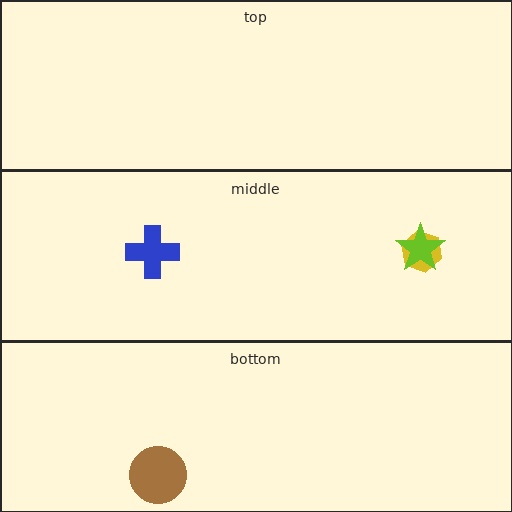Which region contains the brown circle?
The bottom region.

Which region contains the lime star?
The middle region.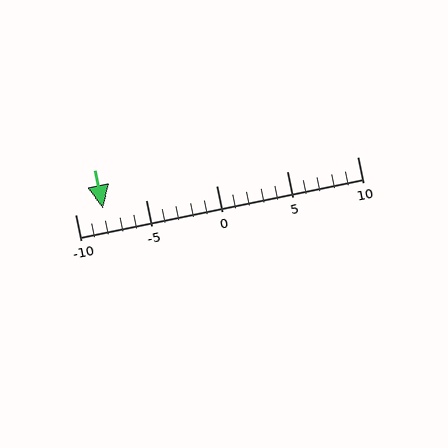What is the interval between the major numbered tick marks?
The major tick marks are spaced 5 units apart.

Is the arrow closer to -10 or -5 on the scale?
The arrow is closer to -10.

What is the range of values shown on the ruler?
The ruler shows values from -10 to 10.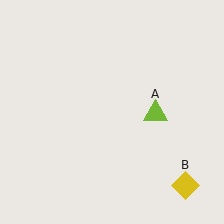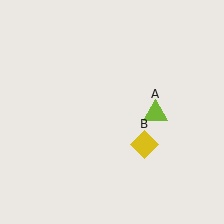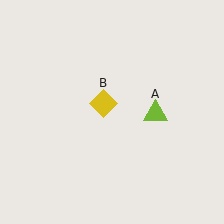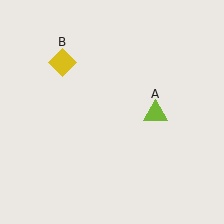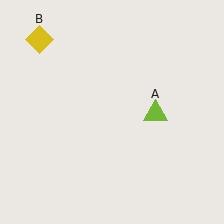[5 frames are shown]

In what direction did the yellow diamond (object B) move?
The yellow diamond (object B) moved up and to the left.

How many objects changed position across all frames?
1 object changed position: yellow diamond (object B).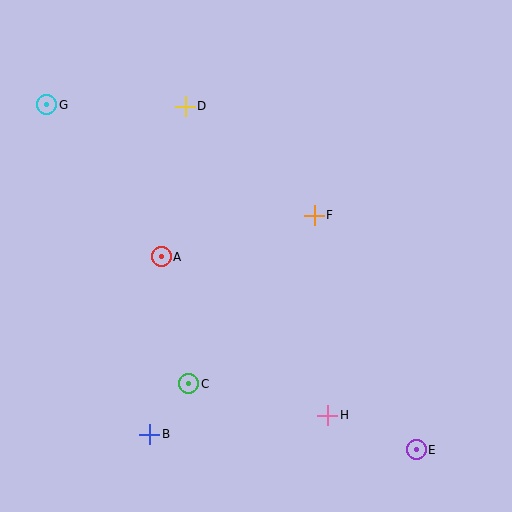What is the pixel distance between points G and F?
The distance between G and F is 289 pixels.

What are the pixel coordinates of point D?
Point D is at (185, 106).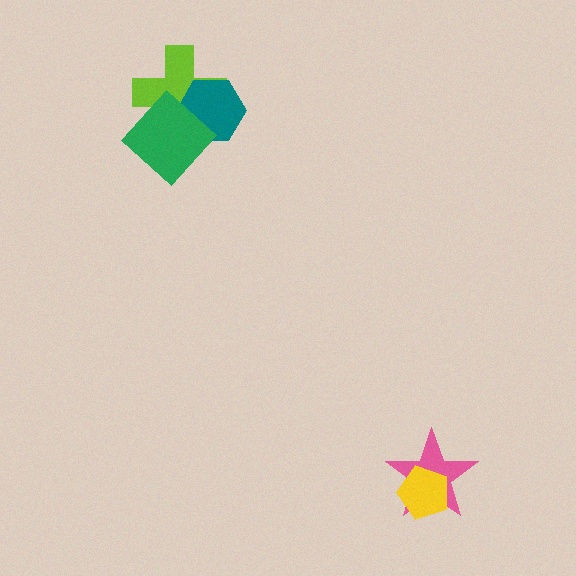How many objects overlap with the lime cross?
2 objects overlap with the lime cross.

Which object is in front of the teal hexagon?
The green diamond is in front of the teal hexagon.